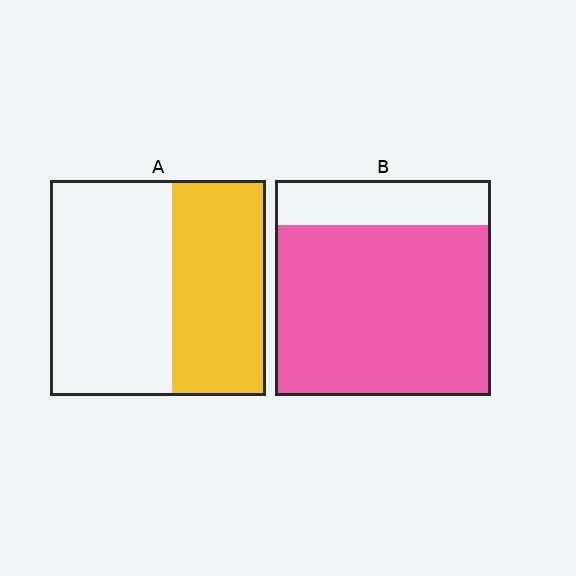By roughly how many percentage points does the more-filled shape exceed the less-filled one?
By roughly 35 percentage points (B over A).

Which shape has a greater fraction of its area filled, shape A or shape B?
Shape B.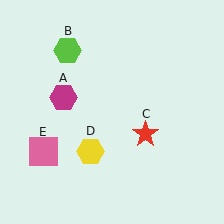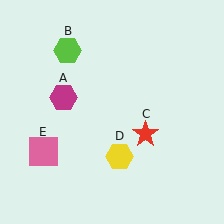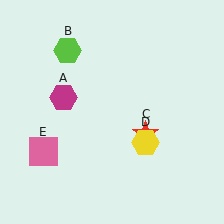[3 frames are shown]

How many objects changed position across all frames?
1 object changed position: yellow hexagon (object D).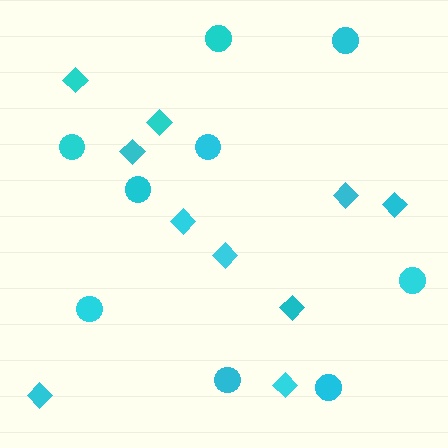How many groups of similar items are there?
There are 2 groups: one group of diamonds (10) and one group of circles (9).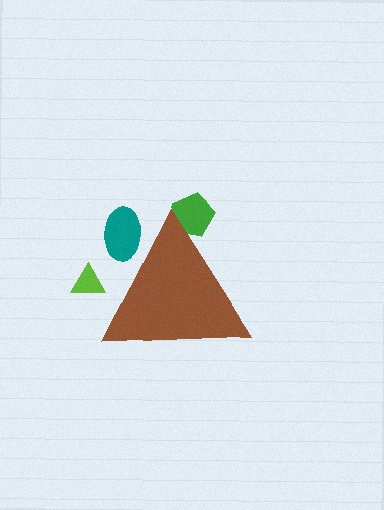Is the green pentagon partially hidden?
Yes, the green pentagon is partially hidden behind the brown triangle.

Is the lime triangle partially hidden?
Yes, the lime triangle is partially hidden behind the brown triangle.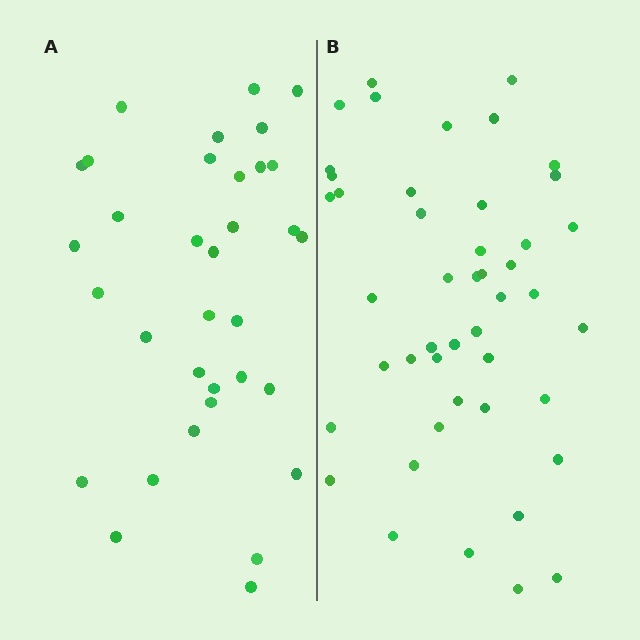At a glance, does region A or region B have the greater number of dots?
Region B (the right region) has more dots.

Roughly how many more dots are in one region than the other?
Region B has roughly 12 or so more dots than region A.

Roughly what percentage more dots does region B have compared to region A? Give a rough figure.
About 35% more.